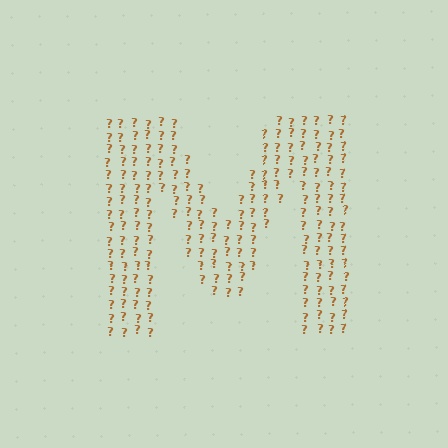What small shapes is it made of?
It is made of small question marks.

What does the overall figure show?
The overall figure shows the letter M.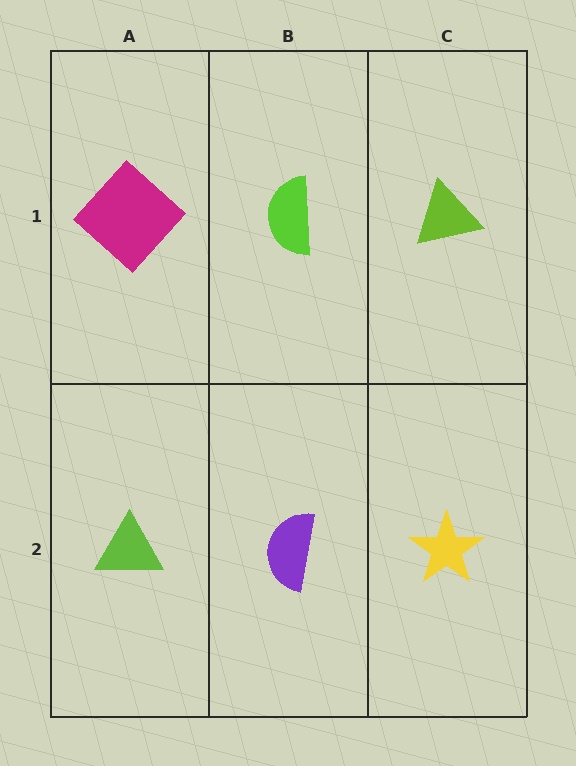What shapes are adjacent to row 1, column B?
A purple semicircle (row 2, column B), a magenta diamond (row 1, column A), a lime triangle (row 1, column C).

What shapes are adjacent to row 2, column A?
A magenta diamond (row 1, column A), a purple semicircle (row 2, column B).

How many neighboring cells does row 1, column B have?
3.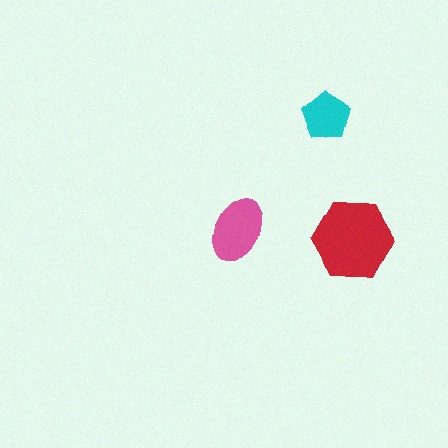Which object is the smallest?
The cyan pentagon.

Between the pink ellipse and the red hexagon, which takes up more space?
The red hexagon.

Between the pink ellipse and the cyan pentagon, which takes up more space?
The pink ellipse.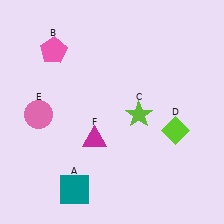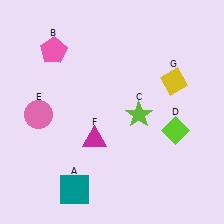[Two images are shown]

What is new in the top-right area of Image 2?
A yellow diamond (G) was added in the top-right area of Image 2.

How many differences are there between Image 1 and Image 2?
There is 1 difference between the two images.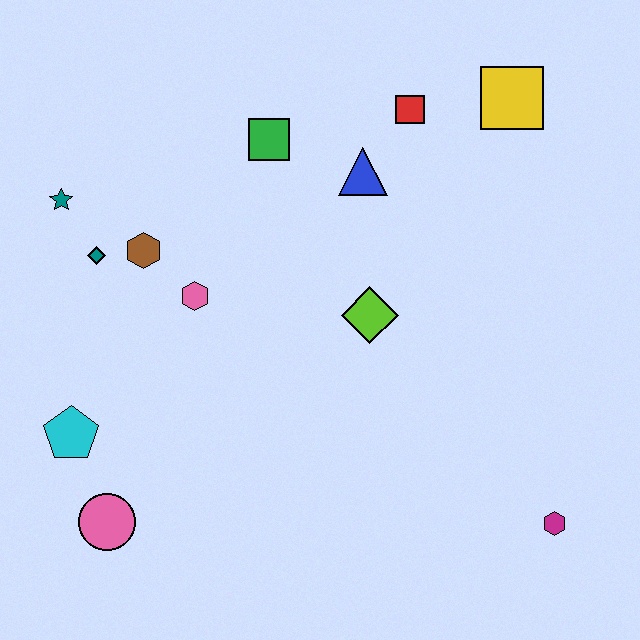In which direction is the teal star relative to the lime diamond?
The teal star is to the left of the lime diamond.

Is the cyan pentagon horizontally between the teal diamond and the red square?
No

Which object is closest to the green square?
The blue triangle is closest to the green square.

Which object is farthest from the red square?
The pink circle is farthest from the red square.